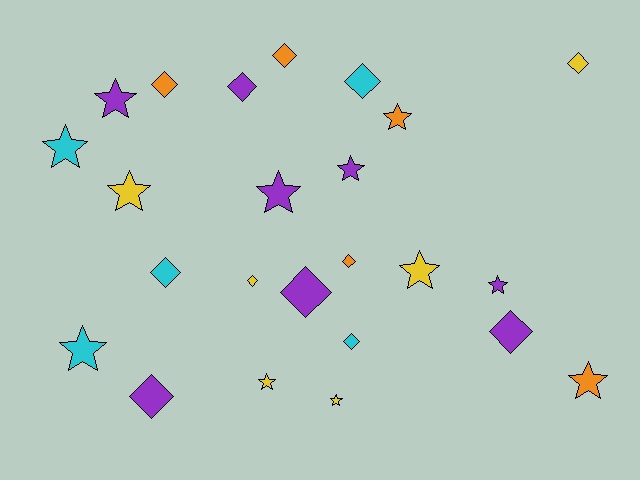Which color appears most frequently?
Purple, with 8 objects.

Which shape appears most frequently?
Star, with 12 objects.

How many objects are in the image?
There are 24 objects.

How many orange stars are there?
There are 2 orange stars.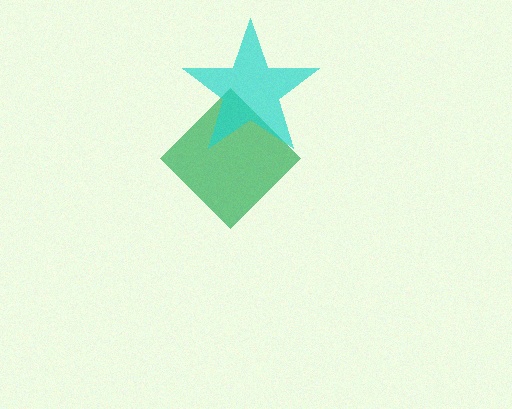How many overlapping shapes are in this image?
There are 2 overlapping shapes in the image.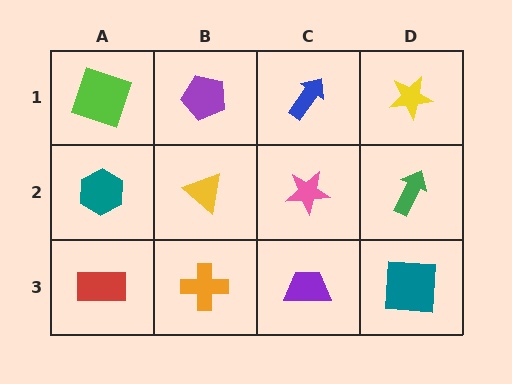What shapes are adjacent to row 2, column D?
A yellow star (row 1, column D), a teal square (row 3, column D), a pink star (row 2, column C).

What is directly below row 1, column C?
A pink star.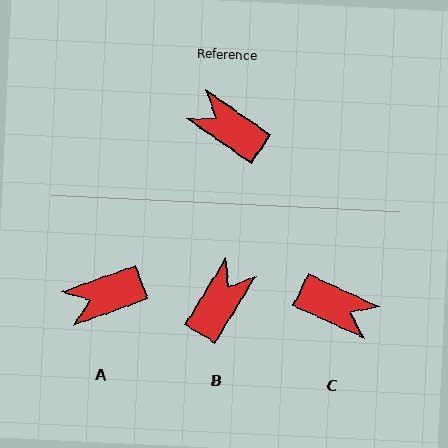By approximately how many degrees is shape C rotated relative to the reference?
Approximately 170 degrees clockwise.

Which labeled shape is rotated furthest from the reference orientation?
C, about 170 degrees away.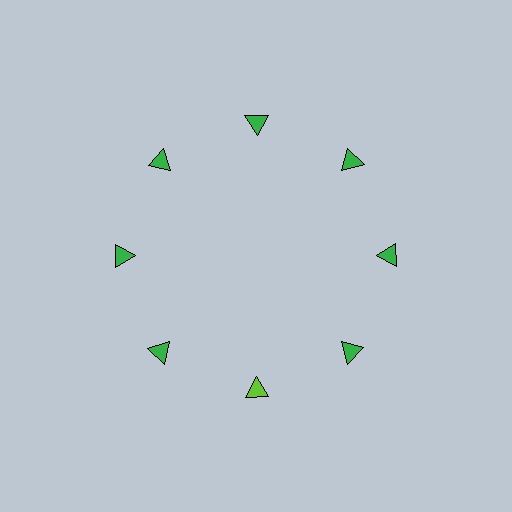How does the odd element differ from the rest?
It has a different color: lime instead of green.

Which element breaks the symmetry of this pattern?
The lime triangle at roughly the 6 o'clock position breaks the symmetry. All other shapes are green triangles.